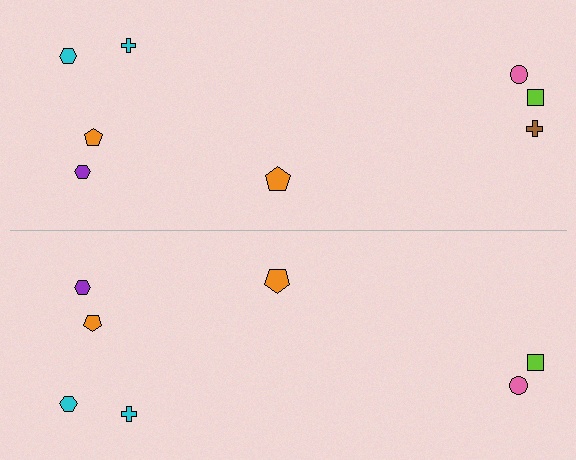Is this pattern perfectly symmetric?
No, the pattern is not perfectly symmetric. A brown cross is missing from the bottom side.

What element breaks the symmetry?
A brown cross is missing from the bottom side.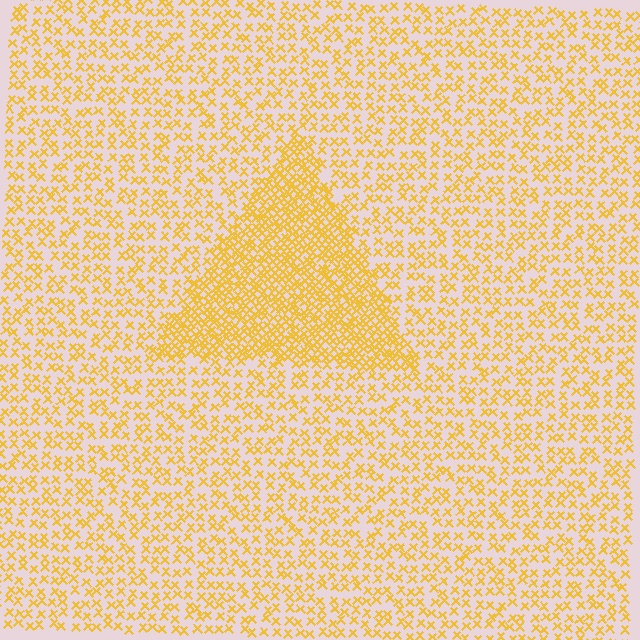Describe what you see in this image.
The image contains small yellow elements arranged at two different densities. A triangle-shaped region is visible where the elements are more densely packed than the surrounding area.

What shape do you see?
I see a triangle.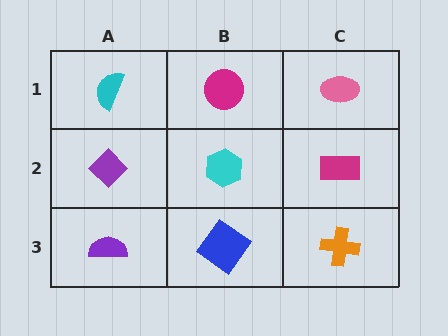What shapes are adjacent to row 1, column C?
A magenta rectangle (row 2, column C), a magenta circle (row 1, column B).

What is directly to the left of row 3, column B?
A purple semicircle.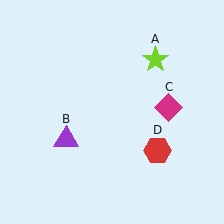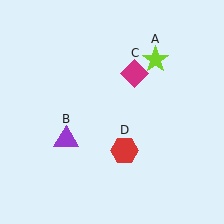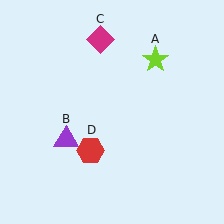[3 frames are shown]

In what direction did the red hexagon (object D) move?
The red hexagon (object D) moved left.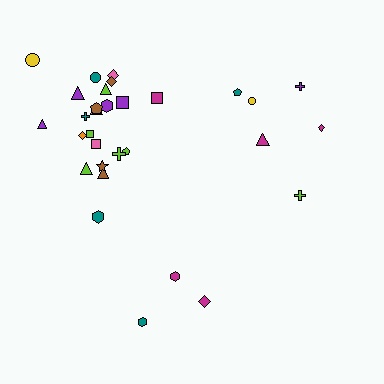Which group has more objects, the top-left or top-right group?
The top-left group.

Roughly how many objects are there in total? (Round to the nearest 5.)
Roughly 30 objects in total.